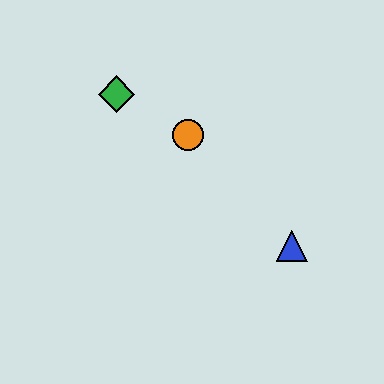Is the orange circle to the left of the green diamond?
No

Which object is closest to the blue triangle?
The orange circle is closest to the blue triangle.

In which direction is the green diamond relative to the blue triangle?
The green diamond is to the left of the blue triangle.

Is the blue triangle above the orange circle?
No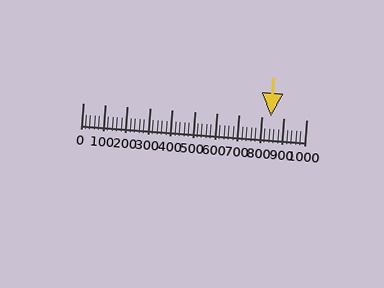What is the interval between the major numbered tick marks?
The major tick marks are spaced 100 units apart.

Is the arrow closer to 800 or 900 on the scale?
The arrow is closer to 800.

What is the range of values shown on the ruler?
The ruler shows values from 0 to 1000.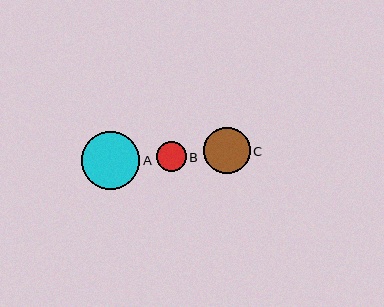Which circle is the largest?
Circle A is the largest with a size of approximately 59 pixels.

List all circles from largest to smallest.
From largest to smallest: A, C, B.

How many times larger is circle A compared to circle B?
Circle A is approximately 2.0 times the size of circle B.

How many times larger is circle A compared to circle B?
Circle A is approximately 2.0 times the size of circle B.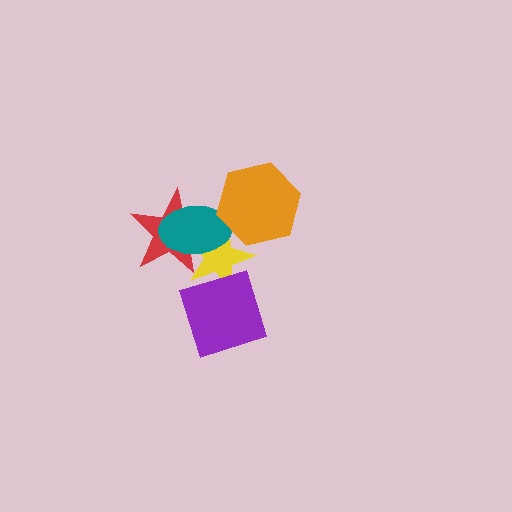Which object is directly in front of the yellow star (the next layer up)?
The red star is directly in front of the yellow star.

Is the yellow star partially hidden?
Yes, it is partially covered by another shape.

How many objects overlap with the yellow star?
4 objects overlap with the yellow star.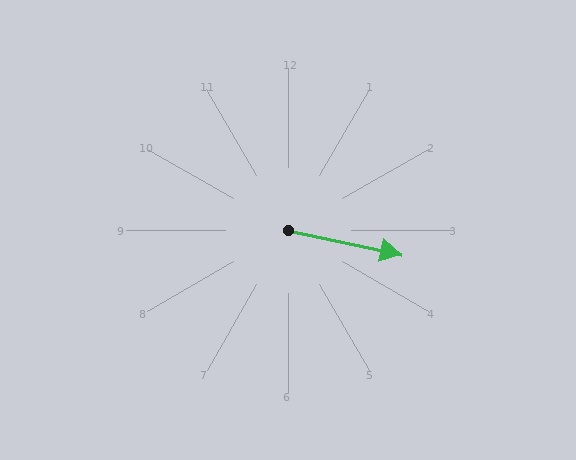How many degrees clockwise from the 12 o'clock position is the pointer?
Approximately 102 degrees.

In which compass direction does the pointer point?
East.